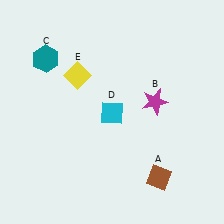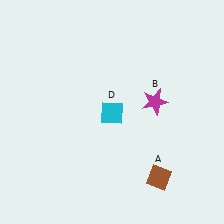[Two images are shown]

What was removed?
The yellow diamond (E), the teal hexagon (C) were removed in Image 2.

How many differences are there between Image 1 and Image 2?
There are 2 differences between the two images.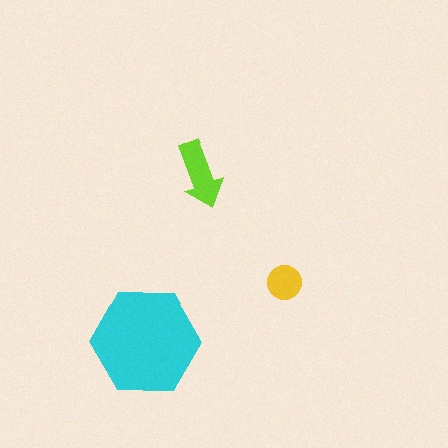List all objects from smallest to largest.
The yellow circle, the lime arrow, the cyan hexagon.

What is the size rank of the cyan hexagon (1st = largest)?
1st.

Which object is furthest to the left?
The cyan hexagon is leftmost.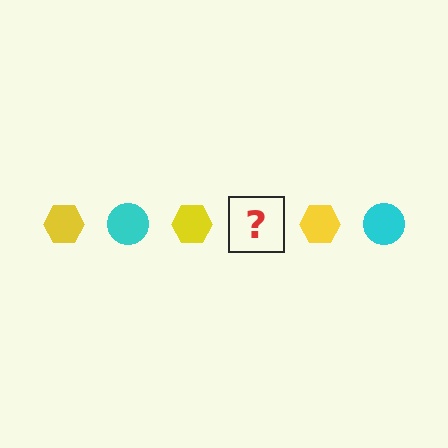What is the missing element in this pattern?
The missing element is a cyan circle.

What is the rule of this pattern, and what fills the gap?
The rule is that the pattern alternates between yellow hexagon and cyan circle. The gap should be filled with a cyan circle.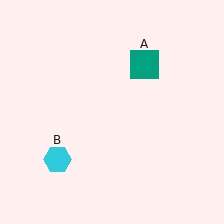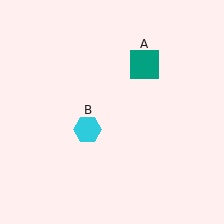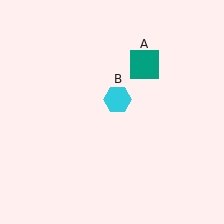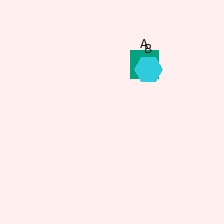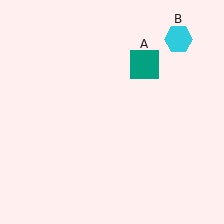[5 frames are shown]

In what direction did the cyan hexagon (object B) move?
The cyan hexagon (object B) moved up and to the right.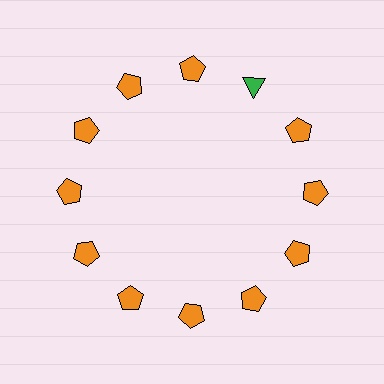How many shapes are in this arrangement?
There are 12 shapes arranged in a ring pattern.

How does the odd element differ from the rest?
It differs in both color (green instead of orange) and shape (triangle instead of pentagon).